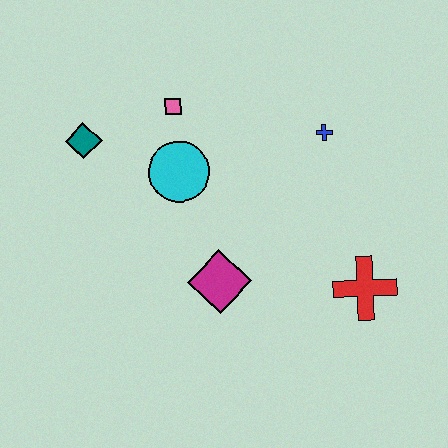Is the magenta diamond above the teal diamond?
No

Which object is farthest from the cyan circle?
The red cross is farthest from the cyan circle.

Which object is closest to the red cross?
The magenta diamond is closest to the red cross.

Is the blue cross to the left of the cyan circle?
No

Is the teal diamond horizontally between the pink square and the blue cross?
No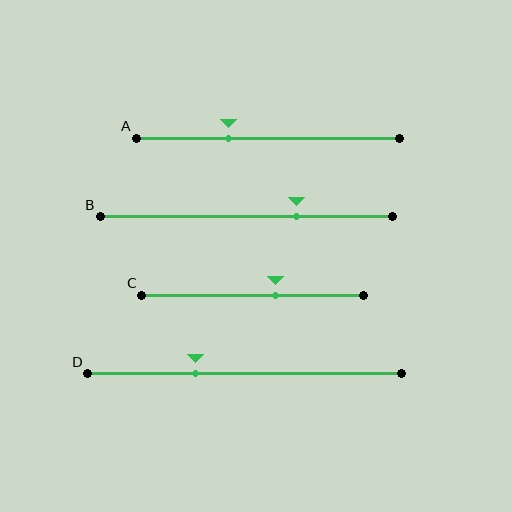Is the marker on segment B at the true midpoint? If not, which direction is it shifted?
No, the marker on segment B is shifted to the right by about 17% of the segment length.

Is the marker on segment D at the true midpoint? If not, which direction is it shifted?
No, the marker on segment D is shifted to the left by about 15% of the segment length.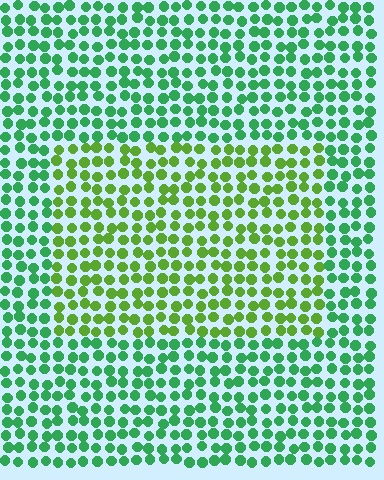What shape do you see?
I see a rectangle.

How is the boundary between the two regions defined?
The boundary is defined purely by a slight shift in hue (about 40 degrees). Spacing, size, and orientation are identical on both sides.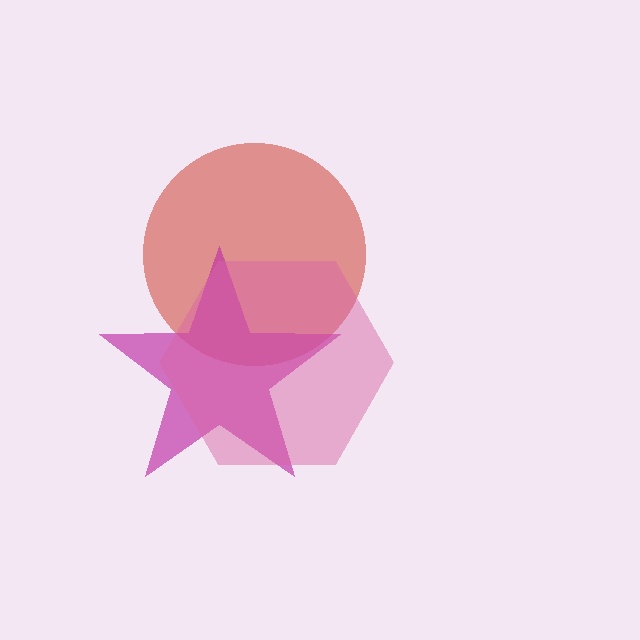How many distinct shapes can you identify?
There are 3 distinct shapes: a red circle, a magenta star, a pink hexagon.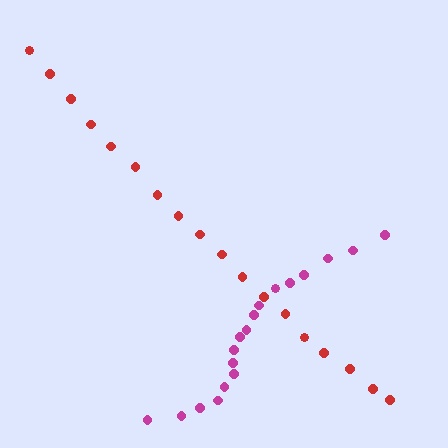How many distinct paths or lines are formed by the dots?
There are 2 distinct paths.